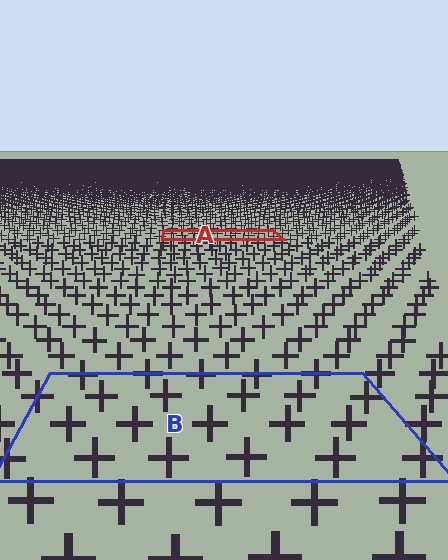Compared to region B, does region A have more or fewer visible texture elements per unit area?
Region A has more texture elements per unit area — they are packed more densely because it is farther away.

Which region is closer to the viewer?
Region B is closer. The texture elements there are larger and more spread out.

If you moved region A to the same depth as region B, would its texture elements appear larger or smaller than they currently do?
They would appear larger. At a closer depth, the same texture elements are projected at a bigger on-screen size.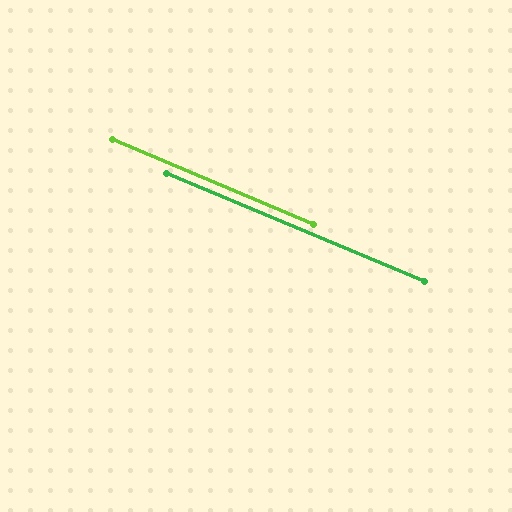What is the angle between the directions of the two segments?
Approximately 0 degrees.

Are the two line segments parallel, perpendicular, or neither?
Parallel — their directions differ by only 0.2°.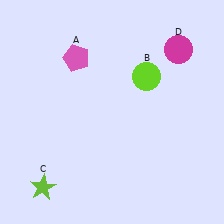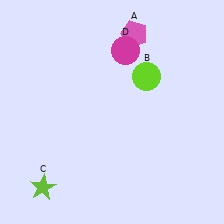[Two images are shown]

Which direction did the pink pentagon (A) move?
The pink pentagon (A) moved right.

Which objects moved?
The objects that moved are: the pink pentagon (A), the magenta circle (D).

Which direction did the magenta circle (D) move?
The magenta circle (D) moved left.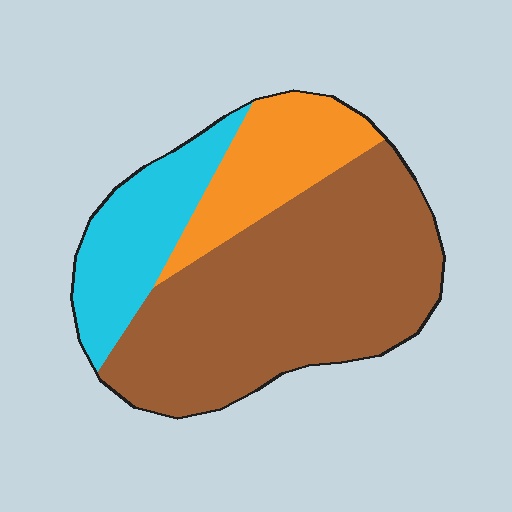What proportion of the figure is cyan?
Cyan takes up about one fifth (1/5) of the figure.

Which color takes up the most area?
Brown, at roughly 60%.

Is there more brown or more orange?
Brown.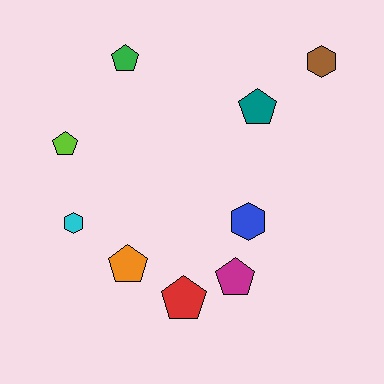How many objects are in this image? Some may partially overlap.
There are 9 objects.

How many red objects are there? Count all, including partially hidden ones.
There is 1 red object.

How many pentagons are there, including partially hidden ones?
There are 6 pentagons.